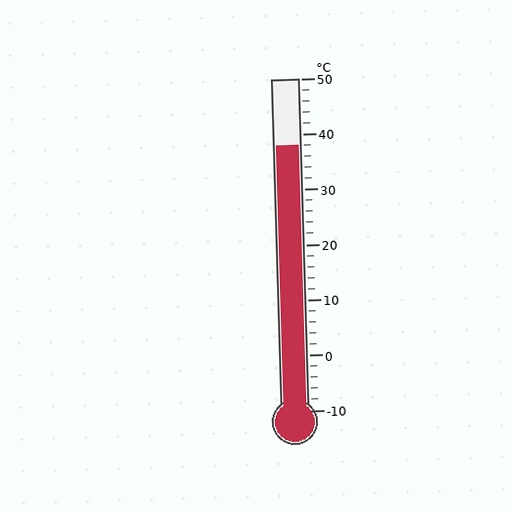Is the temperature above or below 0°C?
The temperature is above 0°C.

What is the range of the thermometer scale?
The thermometer scale ranges from -10°C to 50°C.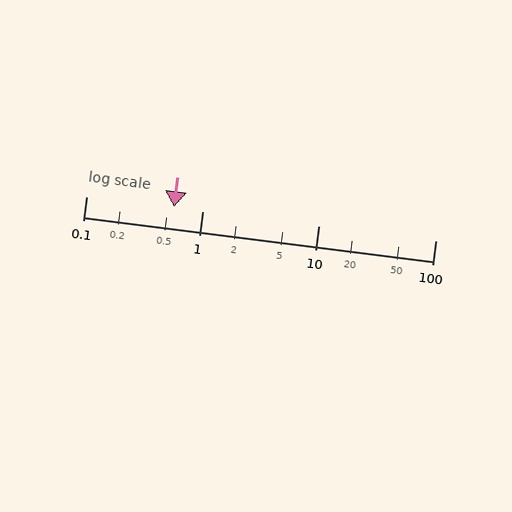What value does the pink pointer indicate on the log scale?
The pointer indicates approximately 0.57.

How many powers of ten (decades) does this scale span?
The scale spans 3 decades, from 0.1 to 100.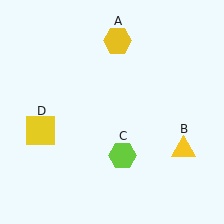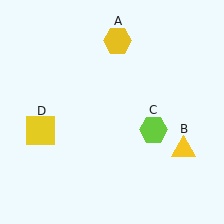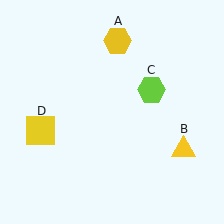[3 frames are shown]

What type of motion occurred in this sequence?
The lime hexagon (object C) rotated counterclockwise around the center of the scene.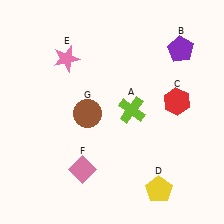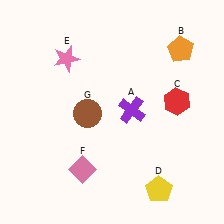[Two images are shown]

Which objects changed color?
A changed from lime to purple. B changed from purple to orange.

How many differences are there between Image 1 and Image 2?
There are 2 differences between the two images.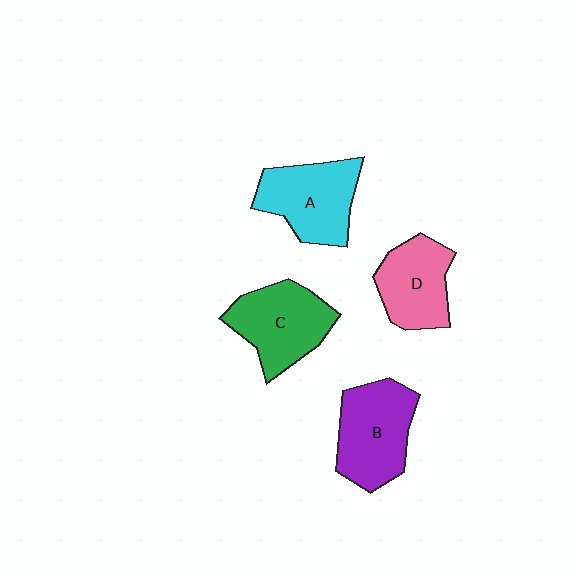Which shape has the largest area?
Shape B (purple).